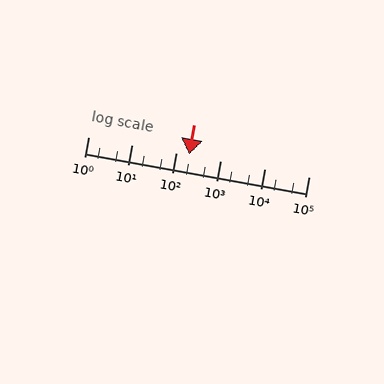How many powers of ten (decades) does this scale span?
The scale spans 5 decades, from 1 to 100000.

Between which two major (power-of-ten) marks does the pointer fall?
The pointer is between 100 and 1000.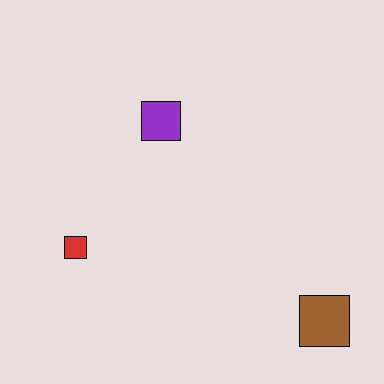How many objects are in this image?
There are 3 objects.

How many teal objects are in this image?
There are no teal objects.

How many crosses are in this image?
There are no crosses.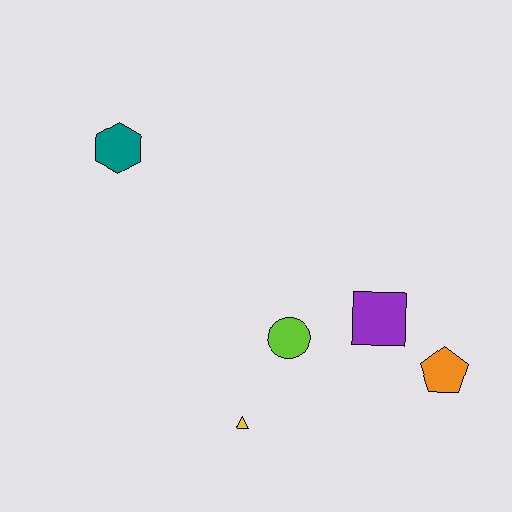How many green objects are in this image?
There are no green objects.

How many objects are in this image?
There are 5 objects.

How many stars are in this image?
There are no stars.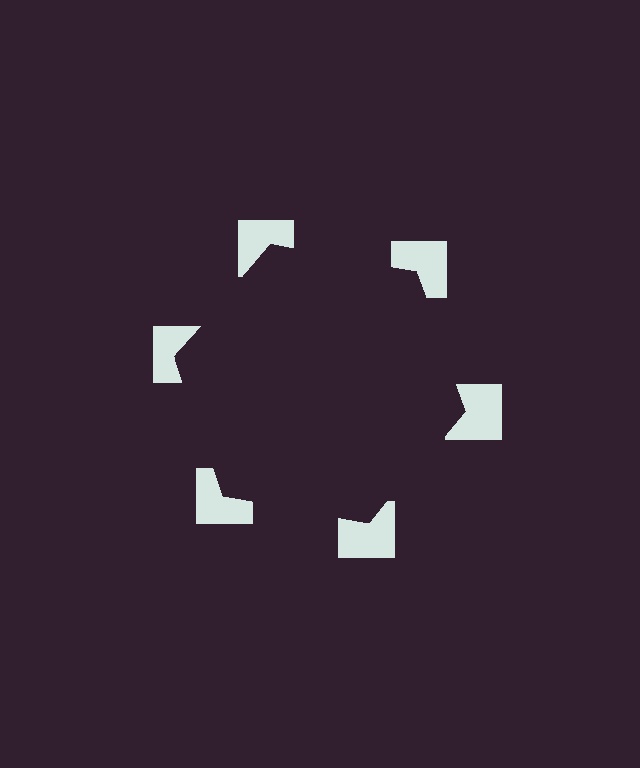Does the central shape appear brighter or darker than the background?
It typically appears slightly darker than the background, even though no actual brightness change is drawn.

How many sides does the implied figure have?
6 sides.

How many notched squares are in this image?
There are 6 — one at each vertex of the illusory hexagon.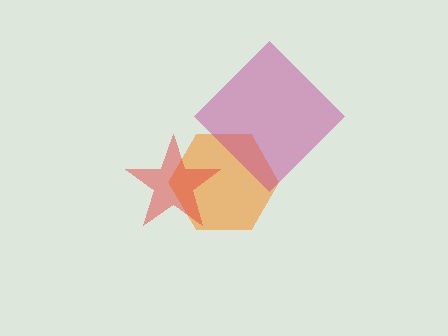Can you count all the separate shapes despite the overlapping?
Yes, there are 3 separate shapes.